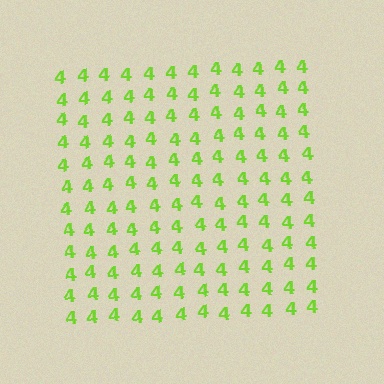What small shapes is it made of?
It is made of small digit 4's.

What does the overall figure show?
The overall figure shows a square.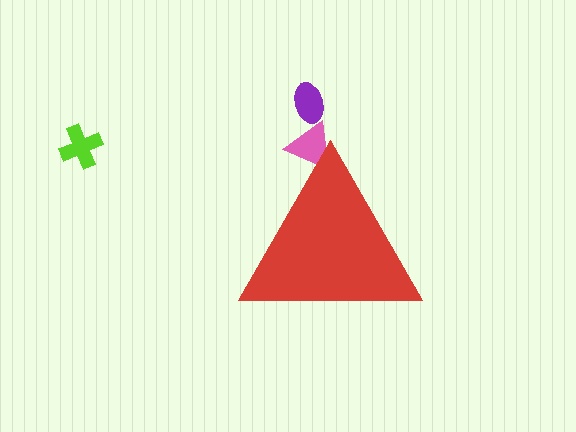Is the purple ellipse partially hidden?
No, the purple ellipse is fully visible.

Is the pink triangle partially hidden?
Yes, the pink triangle is partially hidden behind the red triangle.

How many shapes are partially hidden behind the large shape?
1 shape is partially hidden.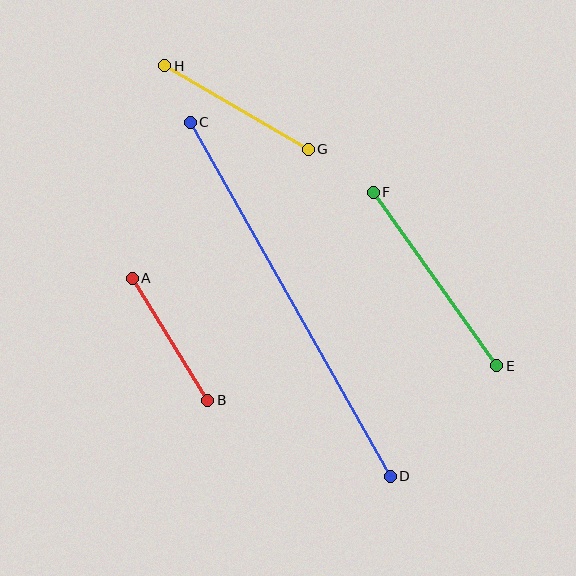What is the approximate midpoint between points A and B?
The midpoint is at approximately (170, 339) pixels.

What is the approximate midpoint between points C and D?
The midpoint is at approximately (290, 299) pixels.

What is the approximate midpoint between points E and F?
The midpoint is at approximately (435, 279) pixels.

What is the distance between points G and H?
The distance is approximately 166 pixels.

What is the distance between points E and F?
The distance is approximately 213 pixels.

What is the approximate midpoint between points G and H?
The midpoint is at approximately (236, 107) pixels.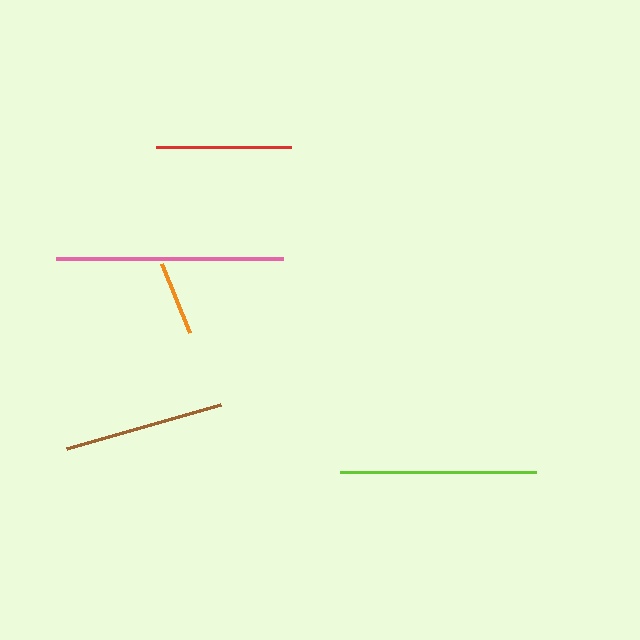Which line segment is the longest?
The pink line is the longest at approximately 227 pixels.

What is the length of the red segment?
The red segment is approximately 135 pixels long.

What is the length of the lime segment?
The lime segment is approximately 196 pixels long.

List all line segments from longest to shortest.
From longest to shortest: pink, lime, brown, red, orange.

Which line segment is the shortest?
The orange line is the shortest at approximately 75 pixels.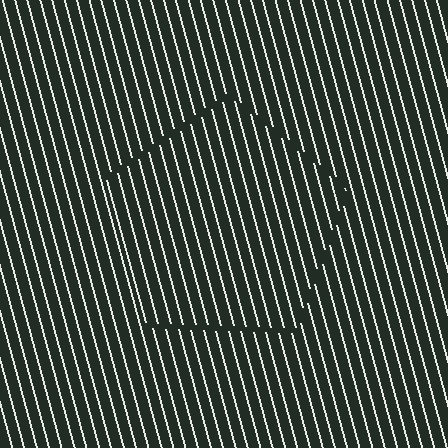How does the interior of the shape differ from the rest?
The interior of the shape contains the same grating, shifted by half a period — the contour is defined by the phase discontinuity where line-ends from the inner and outer gratings abut.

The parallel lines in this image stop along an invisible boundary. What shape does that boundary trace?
An illusory pentagon. The interior of the shape contains the same grating, shifted by half a period — the contour is defined by the phase discontinuity where line-ends from the inner and outer gratings abut.